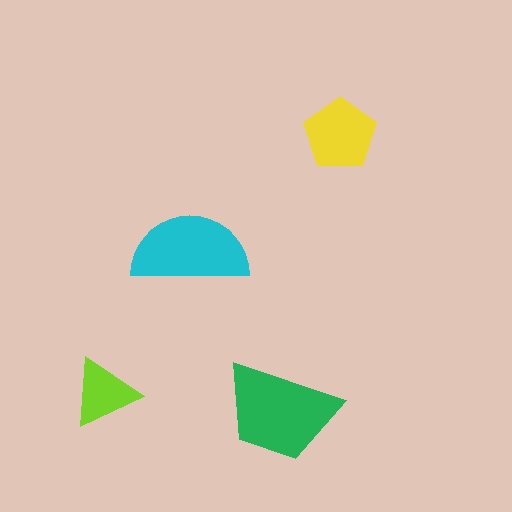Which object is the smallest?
The lime triangle.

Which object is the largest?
The green trapezoid.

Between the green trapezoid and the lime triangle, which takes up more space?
The green trapezoid.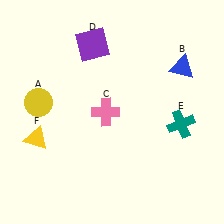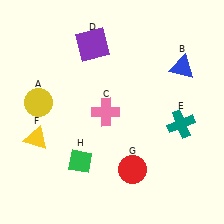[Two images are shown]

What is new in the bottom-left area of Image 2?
A green diamond (H) was added in the bottom-left area of Image 2.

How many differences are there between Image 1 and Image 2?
There are 2 differences between the two images.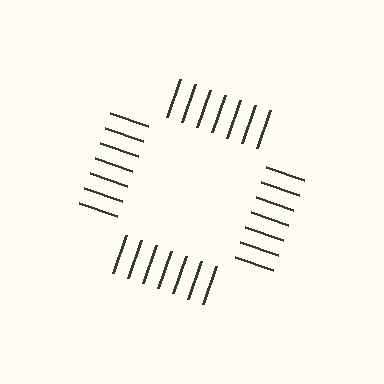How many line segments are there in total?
28 — 7 along each of the 4 edges.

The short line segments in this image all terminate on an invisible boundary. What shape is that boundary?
An illusory square — the line segments terminate on its edges but no continuous stroke is drawn.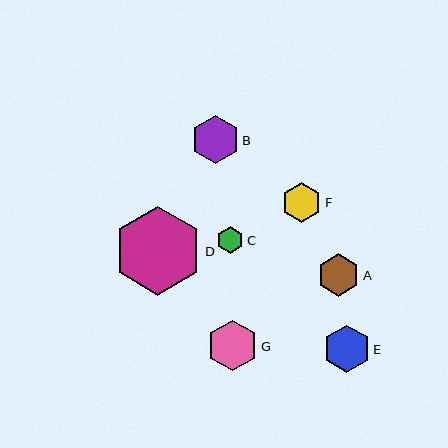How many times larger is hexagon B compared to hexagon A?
Hexagon B is approximately 1.1 times the size of hexagon A.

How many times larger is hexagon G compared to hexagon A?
Hexagon G is approximately 1.2 times the size of hexagon A.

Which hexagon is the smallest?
Hexagon C is the smallest with a size of approximately 27 pixels.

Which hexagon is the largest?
Hexagon D is the largest with a size of approximately 89 pixels.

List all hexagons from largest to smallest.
From largest to smallest: D, G, B, E, A, F, C.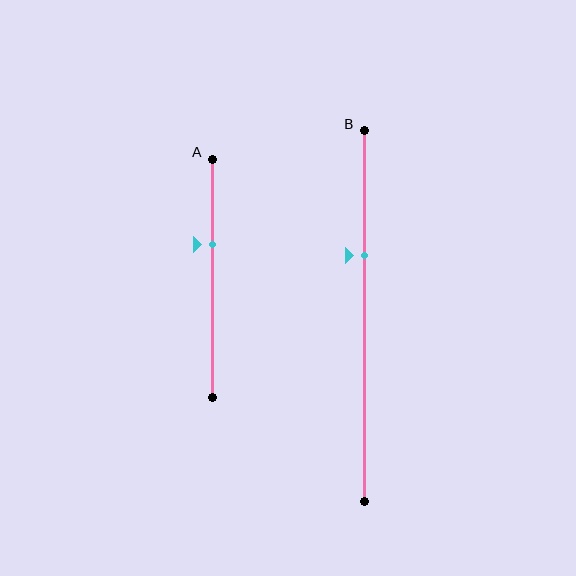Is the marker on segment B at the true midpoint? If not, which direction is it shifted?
No, the marker on segment B is shifted upward by about 16% of the segment length.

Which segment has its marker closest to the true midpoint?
Segment A has its marker closest to the true midpoint.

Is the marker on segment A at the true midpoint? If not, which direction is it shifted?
No, the marker on segment A is shifted upward by about 14% of the segment length.